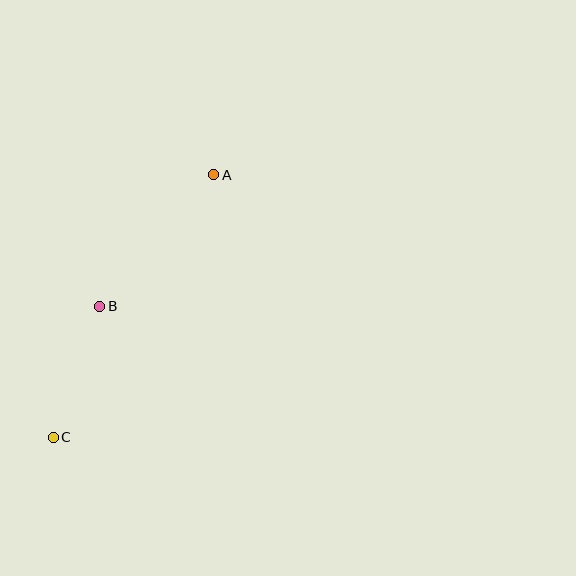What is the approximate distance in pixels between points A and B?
The distance between A and B is approximately 174 pixels.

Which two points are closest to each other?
Points B and C are closest to each other.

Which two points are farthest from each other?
Points A and C are farthest from each other.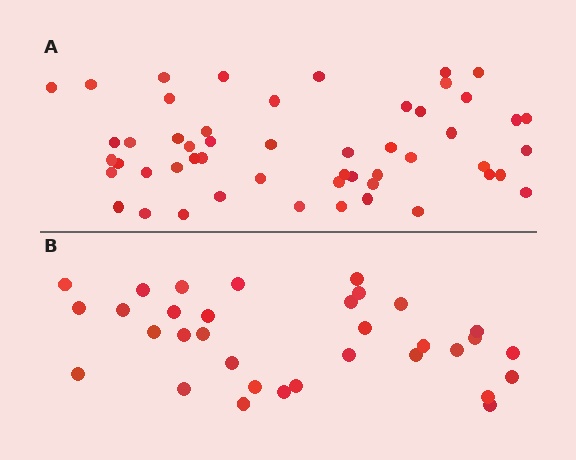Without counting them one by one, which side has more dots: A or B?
Region A (the top region) has more dots.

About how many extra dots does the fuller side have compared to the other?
Region A has approximately 20 more dots than region B.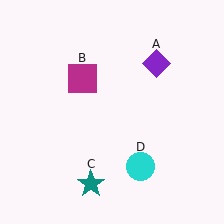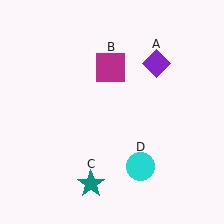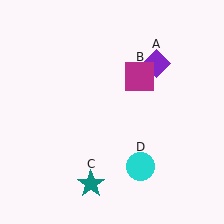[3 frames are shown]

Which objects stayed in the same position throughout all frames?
Purple diamond (object A) and teal star (object C) and cyan circle (object D) remained stationary.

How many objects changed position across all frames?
1 object changed position: magenta square (object B).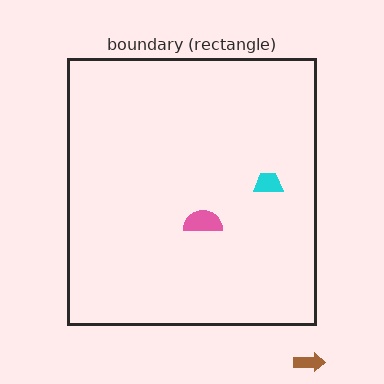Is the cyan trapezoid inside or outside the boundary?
Inside.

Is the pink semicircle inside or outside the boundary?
Inside.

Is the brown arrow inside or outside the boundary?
Outside.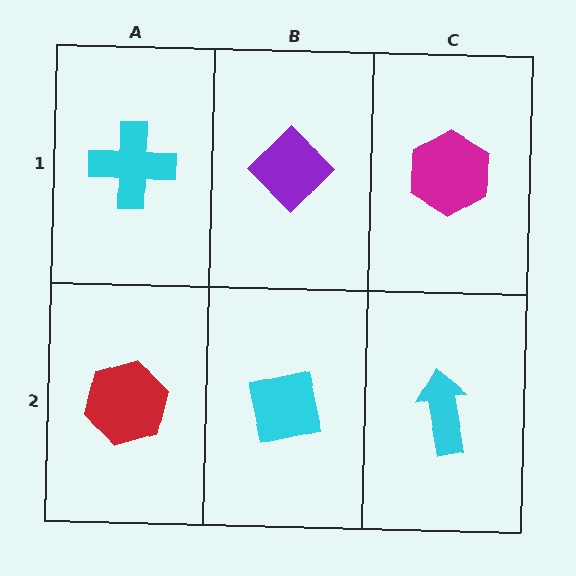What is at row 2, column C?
A cyan arrow.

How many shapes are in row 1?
3 shapes.